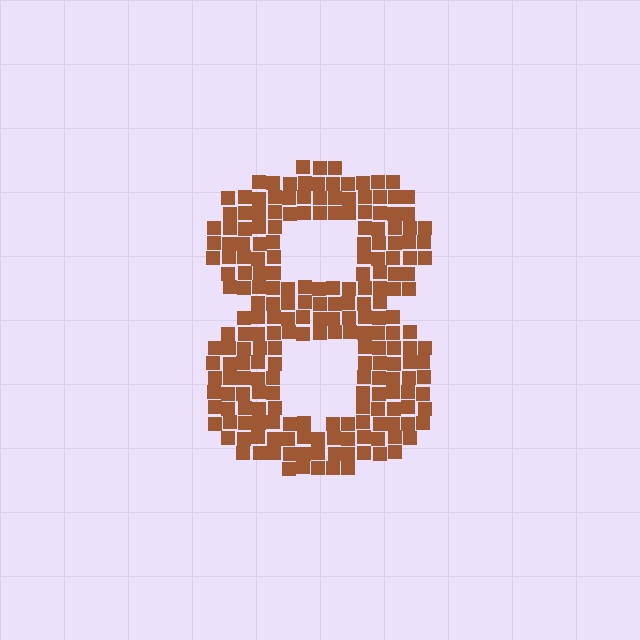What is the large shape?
The large shape is the digit 8.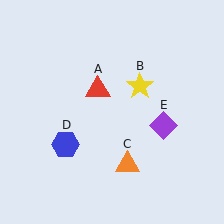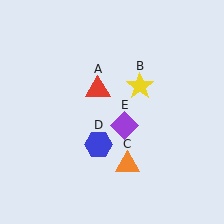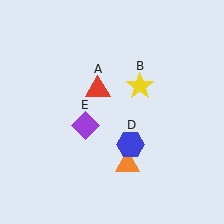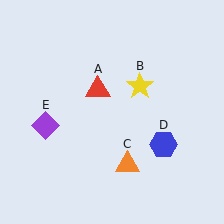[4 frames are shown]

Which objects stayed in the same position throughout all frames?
Red triangle (object A) and yellow star (object B) and orange triangle (object C) remained stationary.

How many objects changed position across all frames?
2 objects changed position: blue hexagon (object D), purple diamond (object E).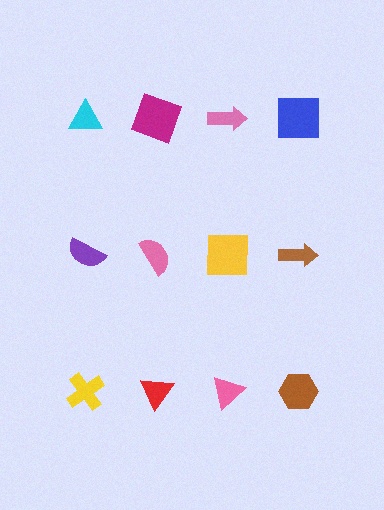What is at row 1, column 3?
A pink arrow.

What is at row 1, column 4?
A blue square.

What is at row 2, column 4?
A brown arrow.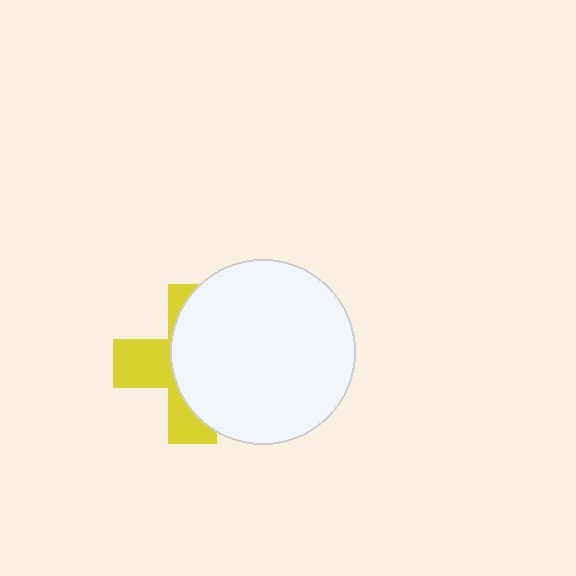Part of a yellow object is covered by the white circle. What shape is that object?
It is a cross.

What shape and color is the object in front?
The object in front is a white circle.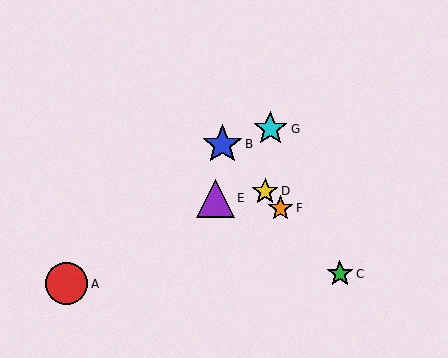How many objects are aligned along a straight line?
4 objects (B, C, D, F) are aligned along a straight line.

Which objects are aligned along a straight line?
Objects B, C, D, F are aligned along a straight line.